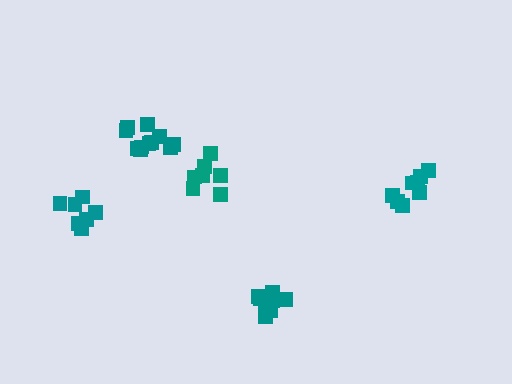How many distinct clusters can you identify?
There are 5 distinct clusters.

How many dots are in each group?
Group 1: 7 dots, Group 2: 7 dots, Group 3: 8 dots, Group 4: 12 dots, Group 5: 10 dots (44 total).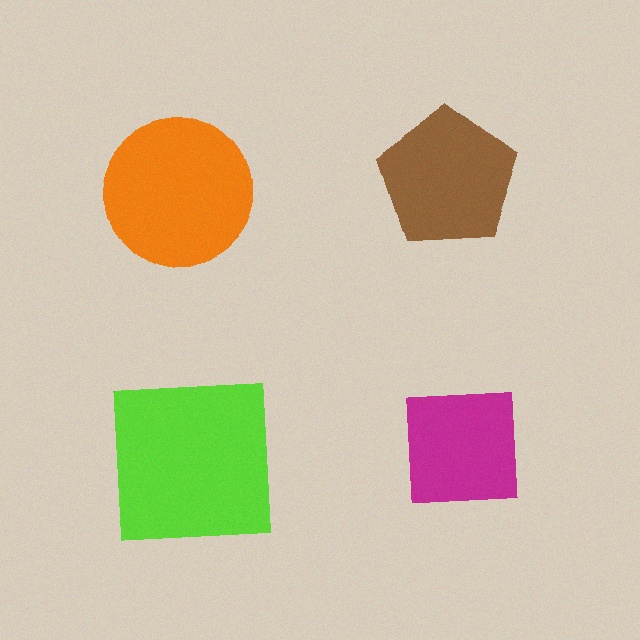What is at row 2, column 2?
A magenta square.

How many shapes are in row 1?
2 shapes.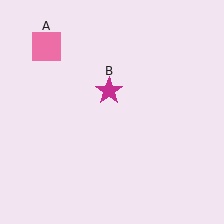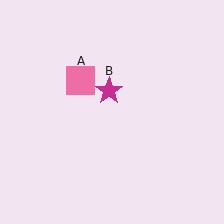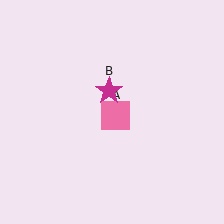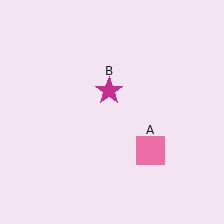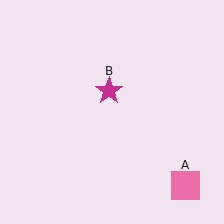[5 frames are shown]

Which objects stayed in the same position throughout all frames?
Magenta star (object B) remained stationary.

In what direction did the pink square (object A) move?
The pink square (object A) moved down and to the right.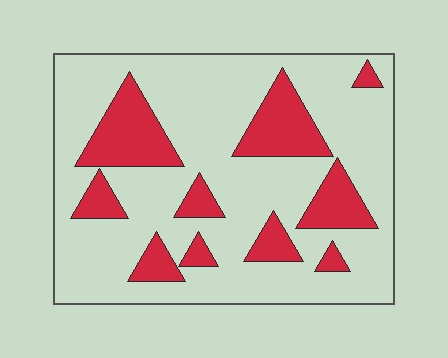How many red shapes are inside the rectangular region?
10.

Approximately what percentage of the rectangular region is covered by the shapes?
Approximately 25%.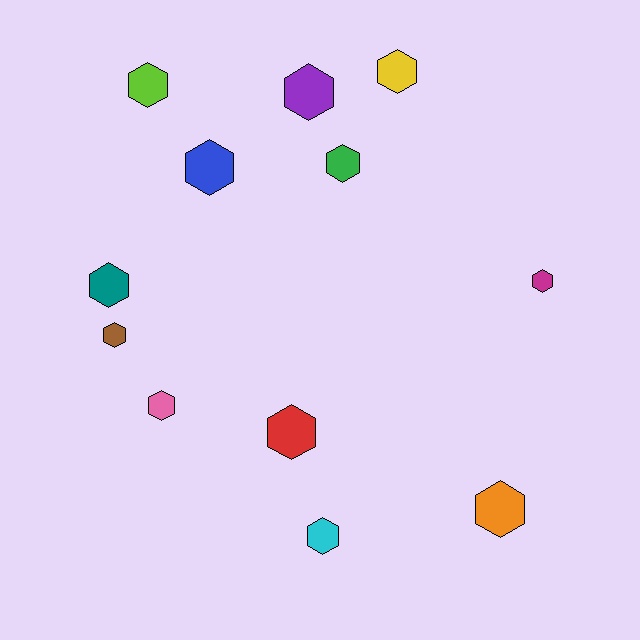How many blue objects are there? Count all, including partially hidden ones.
There is 1 blue object.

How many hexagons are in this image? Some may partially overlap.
There are 12 hexagons.